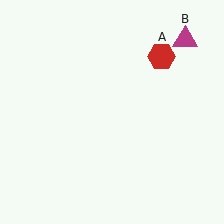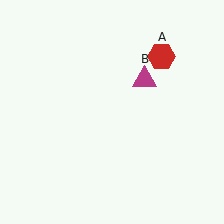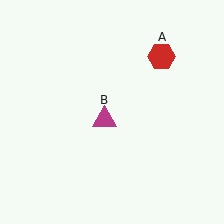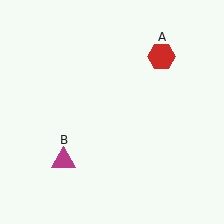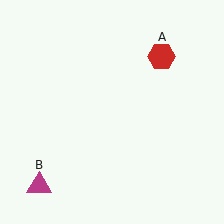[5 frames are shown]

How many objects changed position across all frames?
1 object changed position: magenta triangle (object B).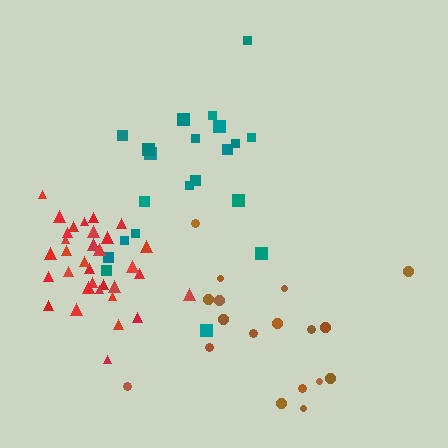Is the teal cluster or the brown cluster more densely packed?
Teal.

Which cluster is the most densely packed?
Red.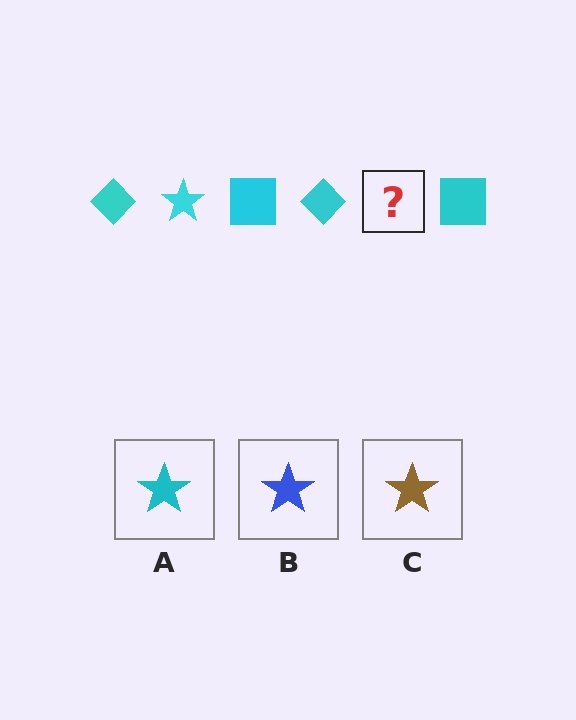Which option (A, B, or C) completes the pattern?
A.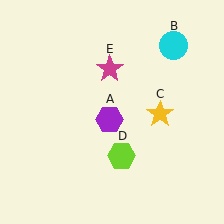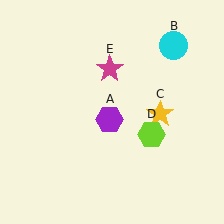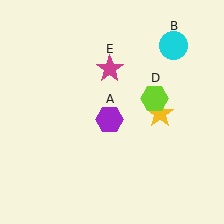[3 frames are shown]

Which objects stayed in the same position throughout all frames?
Purple hexagon (object A) and cyan circle (object B) and yellow star (object C) and magenta star (object E) remained stationary.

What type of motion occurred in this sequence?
The lime hexagon (object D) rotated counterclockwise around the center of the scene.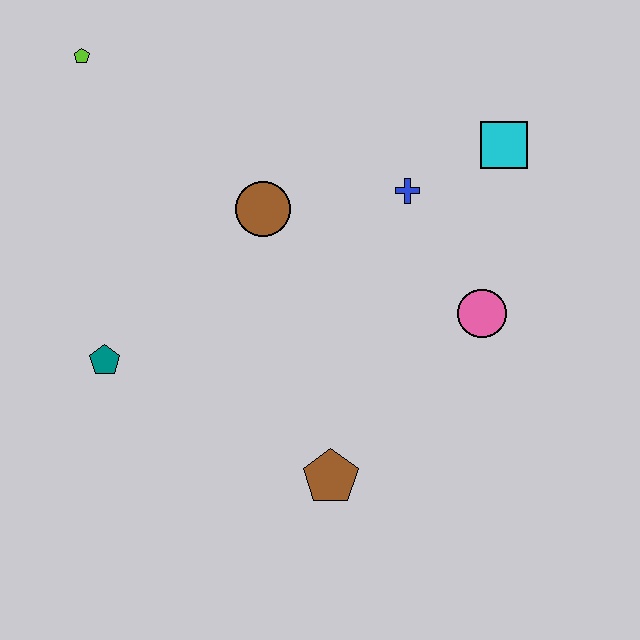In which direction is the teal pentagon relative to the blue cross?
The teal pentagon is to the left of the blue cross.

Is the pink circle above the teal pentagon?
Yes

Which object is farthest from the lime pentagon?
The brown pentagon is farthest from the lime pentagon.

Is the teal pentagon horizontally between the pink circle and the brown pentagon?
No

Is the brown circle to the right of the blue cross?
No